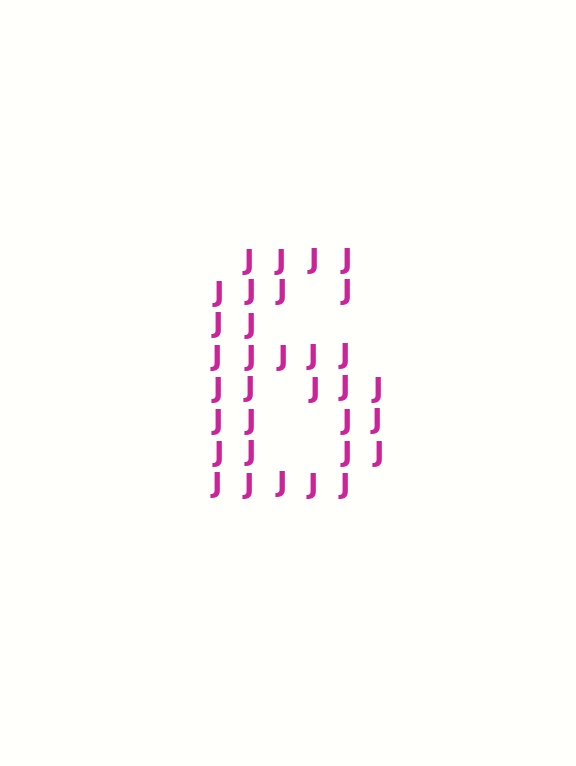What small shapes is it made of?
It is made of small letter J's.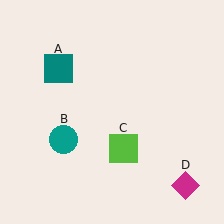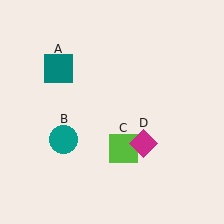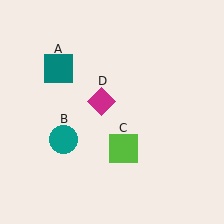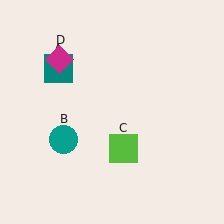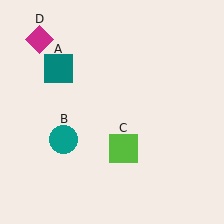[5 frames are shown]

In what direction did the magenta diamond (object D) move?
The magenta diamond (object D) moved up and to the left.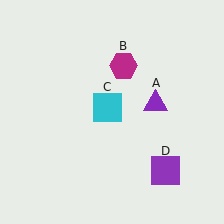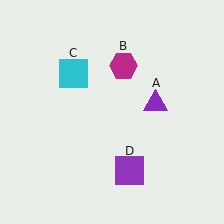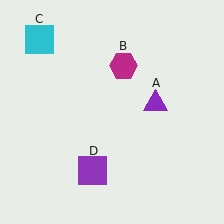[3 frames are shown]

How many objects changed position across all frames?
2 objects changed position: cyan square (object C), purple square (object D).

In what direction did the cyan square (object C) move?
The cyan square (object C) moved up and to the left.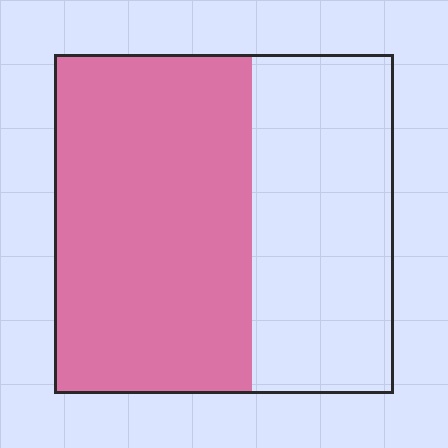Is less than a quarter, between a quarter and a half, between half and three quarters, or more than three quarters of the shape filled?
Between half and three quarters.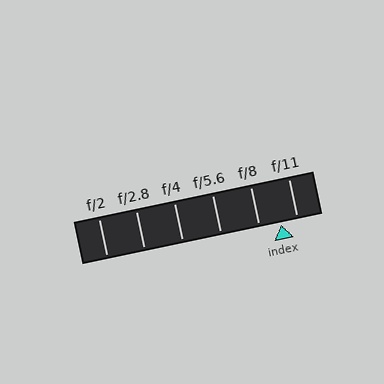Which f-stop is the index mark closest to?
The index mark is closest to f/11.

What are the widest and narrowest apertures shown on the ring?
The widest aperture shown is f/2 and the narrowest is f/11.